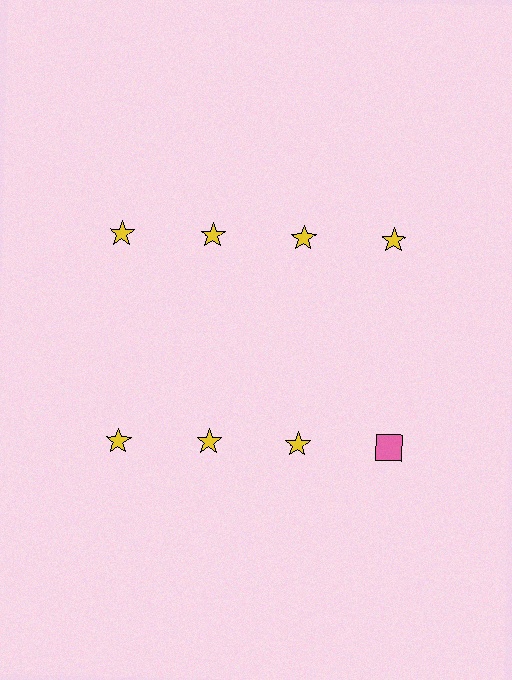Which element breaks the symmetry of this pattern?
The pink square in the second row, second from right column breaks the symmetry. All other shapes are yellow stars.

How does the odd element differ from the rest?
It differs in both color (pink instead of yellow) and shape (square instead of star).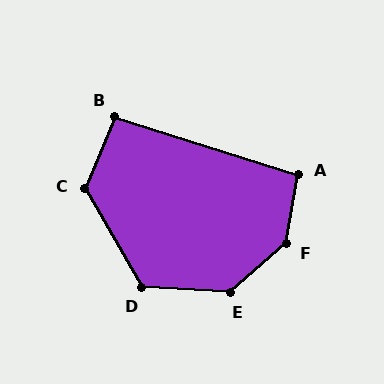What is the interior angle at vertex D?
Approximately 124 degrees (obtuse).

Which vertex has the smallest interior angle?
B, at approximately 96 degrees.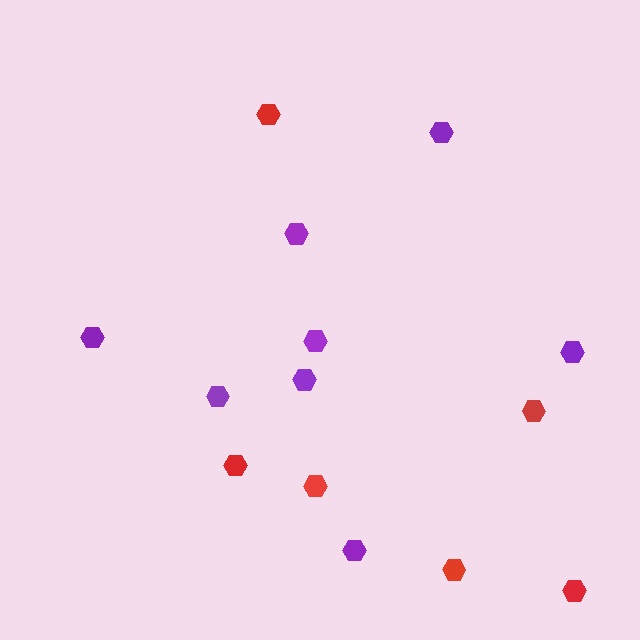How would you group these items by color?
There are 2 groups: one group of red hexagons (6) and one group of purple hexagons (8).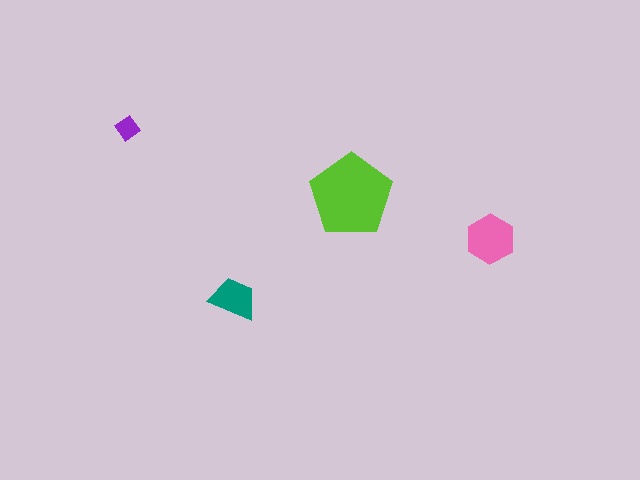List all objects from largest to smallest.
The lime pentagon, the pink hexagon, the teal trapezoid, the purple diamond.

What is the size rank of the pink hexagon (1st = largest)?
2nd.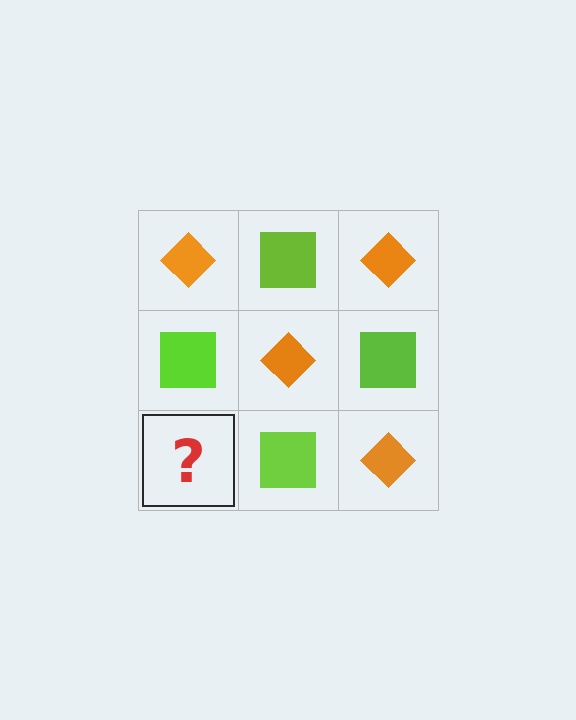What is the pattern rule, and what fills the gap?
The rule is that it alternates orange diamond and lime square in a checkerboard pattern. The gap should be filled with an orange diamond.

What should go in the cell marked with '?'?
The missing cell should contain an orange diamond.